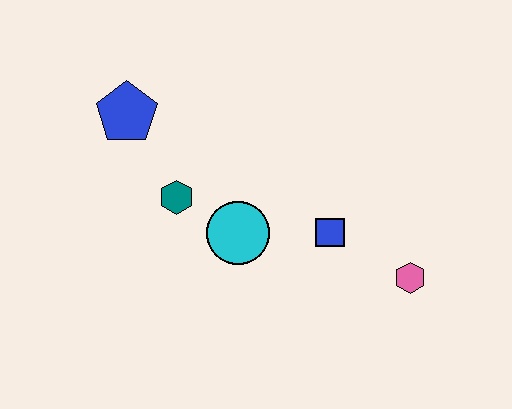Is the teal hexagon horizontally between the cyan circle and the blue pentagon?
Yes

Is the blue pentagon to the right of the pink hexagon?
No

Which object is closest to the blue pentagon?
The teal hexagon is closest to the blue pentagon.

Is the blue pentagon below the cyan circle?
No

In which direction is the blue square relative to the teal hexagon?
The blue square is to the right of the teal hexagon.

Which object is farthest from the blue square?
The blue pentagon is farthest from the blue square.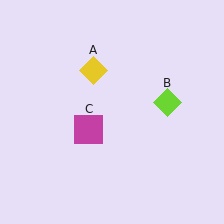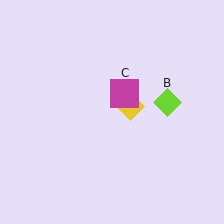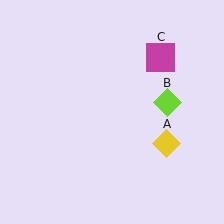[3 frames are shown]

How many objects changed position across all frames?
2 objects changed position: yellow diamond (object A), magenta square (object C).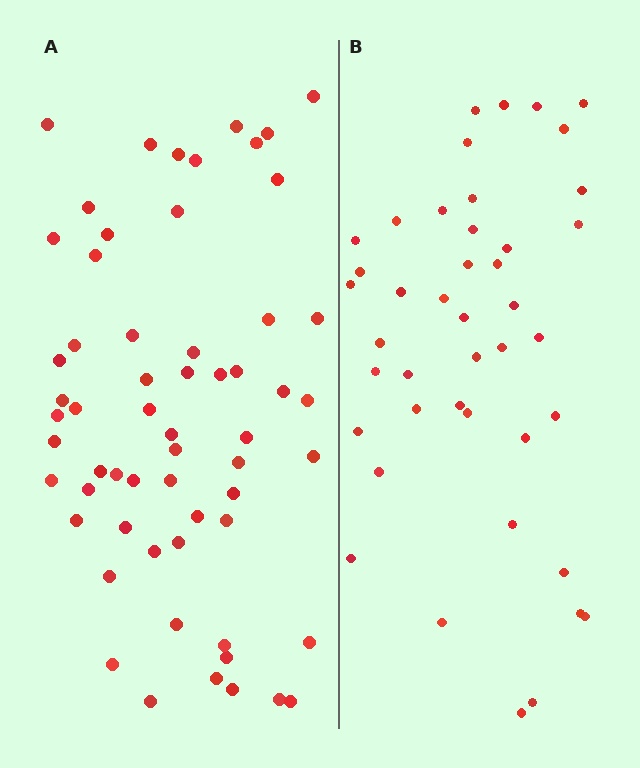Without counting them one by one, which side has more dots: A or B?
Region A (the left region) has more dots.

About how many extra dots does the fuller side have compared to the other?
Region A has approximately 15 more dots than region B.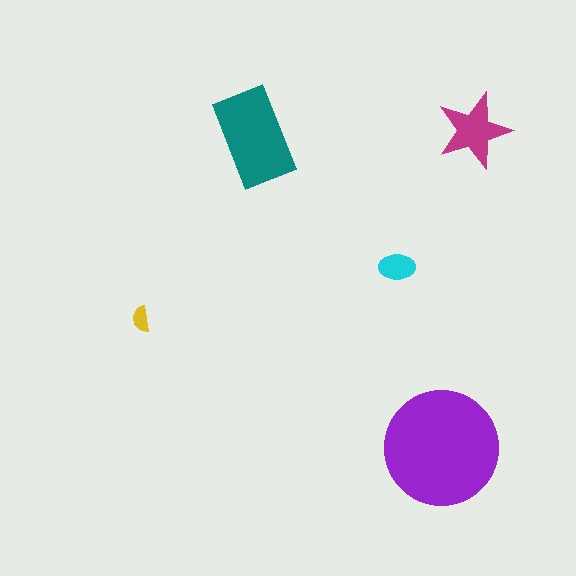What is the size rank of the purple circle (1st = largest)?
1st.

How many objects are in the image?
There are 5 objects in the image.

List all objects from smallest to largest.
The yellow semicircle, the cyan ellipse, the magenta star, the teal rectangle, the purple circle.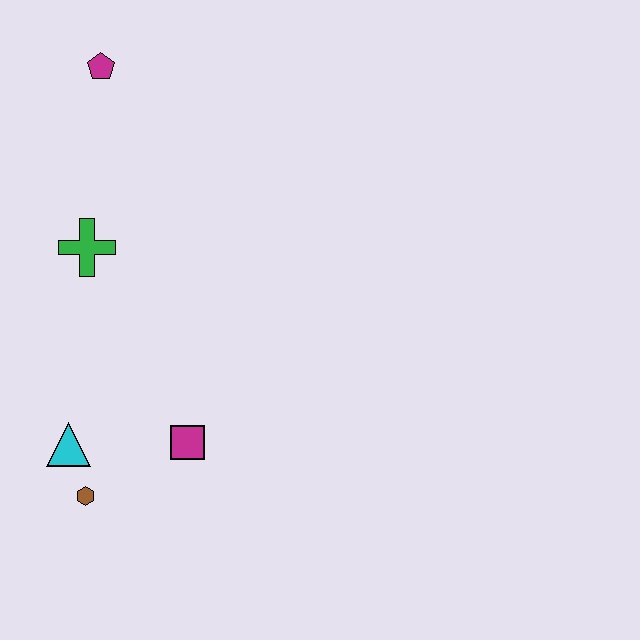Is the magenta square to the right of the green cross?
Yes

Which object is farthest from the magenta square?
The magenta pentagon is farthest from the magenta square.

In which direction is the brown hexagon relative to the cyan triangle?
The brown hexagon is below the cyan triangle.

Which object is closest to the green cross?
The magenta pentagon is closest to the green cross.